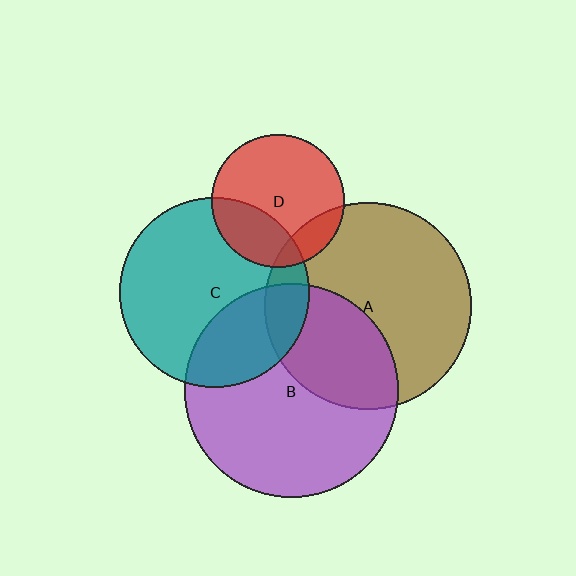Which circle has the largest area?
Circle B (purple).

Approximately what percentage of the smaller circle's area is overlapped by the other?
Approximately 15%.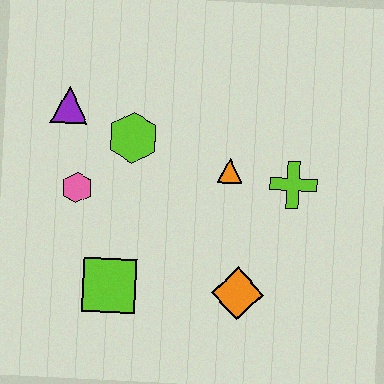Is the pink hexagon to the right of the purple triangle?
Yes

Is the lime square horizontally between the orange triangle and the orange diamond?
No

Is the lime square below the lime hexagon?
Yes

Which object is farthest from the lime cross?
The purple triangle is farthest from the lime cross.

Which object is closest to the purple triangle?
The lime hexagon is closest to the purple triangle.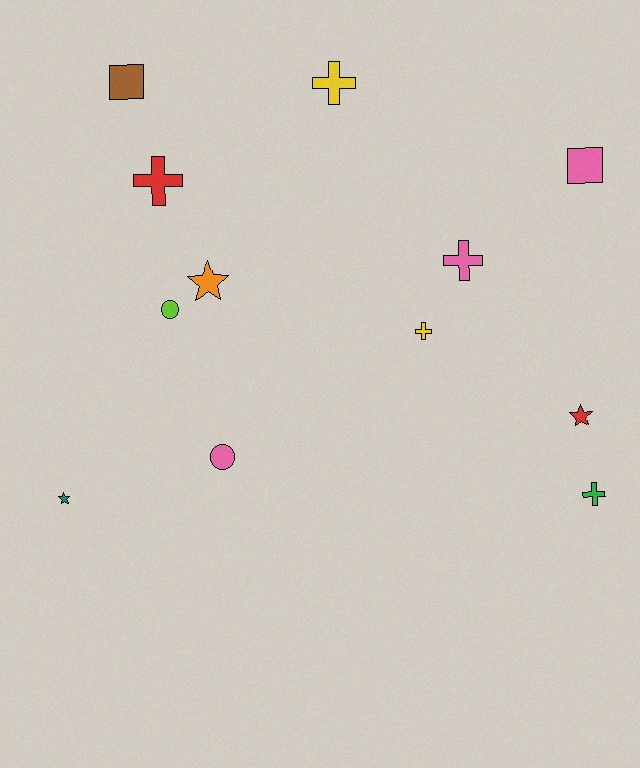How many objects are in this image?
There are 12 objects.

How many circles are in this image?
There are 2 circles.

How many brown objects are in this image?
There is 1 brown object.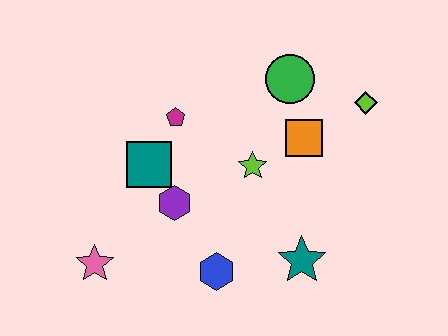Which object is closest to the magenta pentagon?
The teal square is closest to the magenta pentagon.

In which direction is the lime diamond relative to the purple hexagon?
The lime diamond is to the right of the purple hexagon.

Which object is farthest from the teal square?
The lime diamond is farthest from the teal square.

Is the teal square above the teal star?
Yes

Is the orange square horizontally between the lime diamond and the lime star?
Yes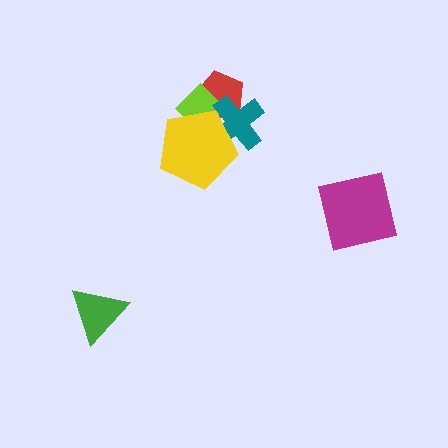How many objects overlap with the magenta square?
0 objects overlap with the magenta square.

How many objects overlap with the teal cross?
3 objects overlap with the teal cross.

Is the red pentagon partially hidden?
Yes, it is partially covered by another shape.